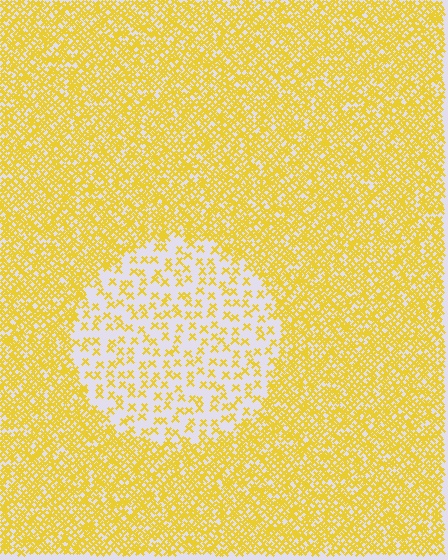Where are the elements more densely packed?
The elements are more densely packed outside the circle boundary.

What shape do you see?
I see a circle.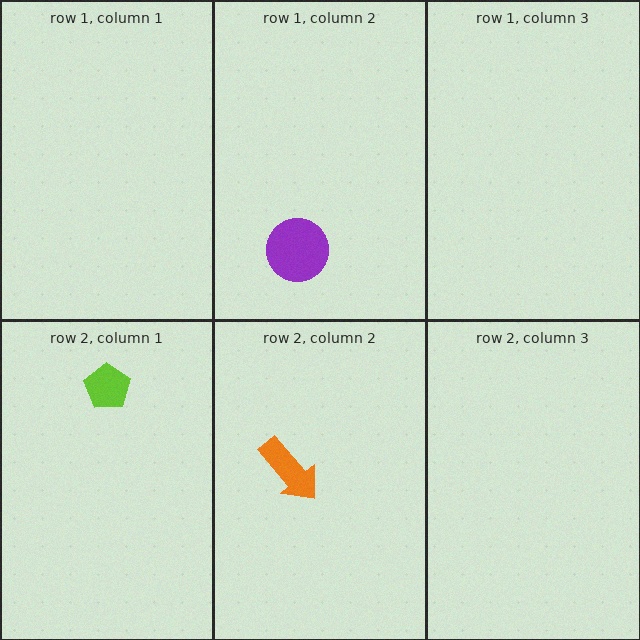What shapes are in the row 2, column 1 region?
The lime pentagon.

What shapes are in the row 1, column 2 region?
The purple circle.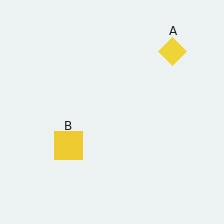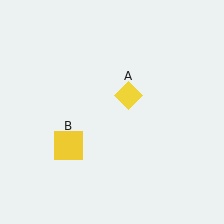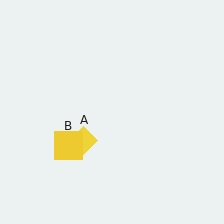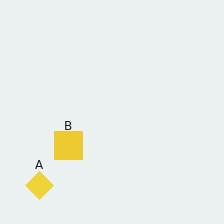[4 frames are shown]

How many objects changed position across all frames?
1 object changed position: yellow diamond (object A).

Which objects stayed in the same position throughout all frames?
Yellow square (object B) remained stationary.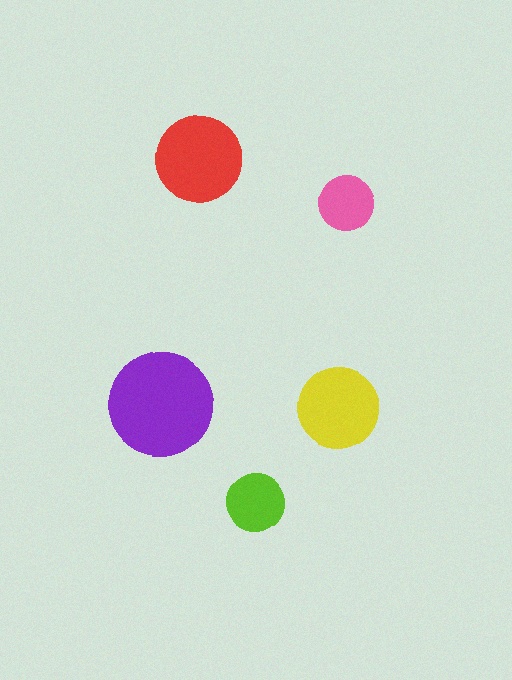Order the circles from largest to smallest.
the purple one, the red one, the yellow one, the lime one, the pink one.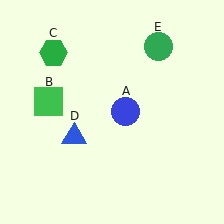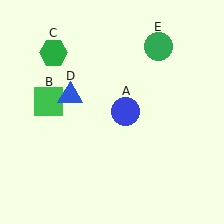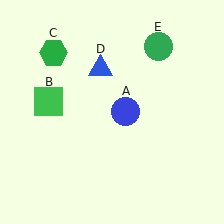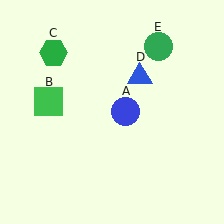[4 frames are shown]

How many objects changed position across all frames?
1 object changed position: blue triangle (object D).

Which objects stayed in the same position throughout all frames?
Blue circle (object A) and green square (object B) and green hexagon (object C) and green circle (object E) remained stationary.